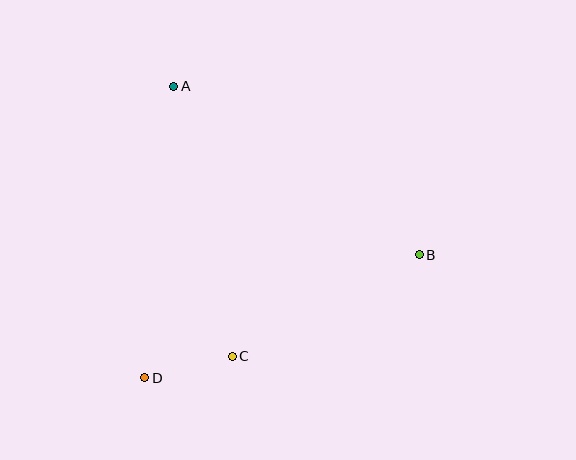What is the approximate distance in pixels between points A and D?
The distance between A and D is approximately 293 pixels.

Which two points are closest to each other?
Points C and D are closest to each other.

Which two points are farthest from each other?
Points B and D are farthest from each other.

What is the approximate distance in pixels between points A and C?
The distance between A and C is approximately 276 pixels.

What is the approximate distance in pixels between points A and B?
The distance between A and B is approximately 298 pixels.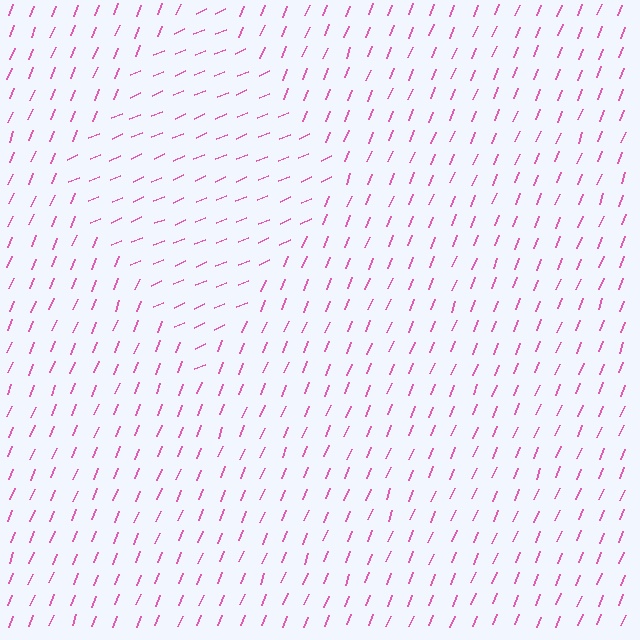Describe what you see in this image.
The image is filled with small pink line segments. A diamond region in the image has lines oriented differently from the surrounding lines, creating a visible texture boundary.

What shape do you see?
I see a diamond.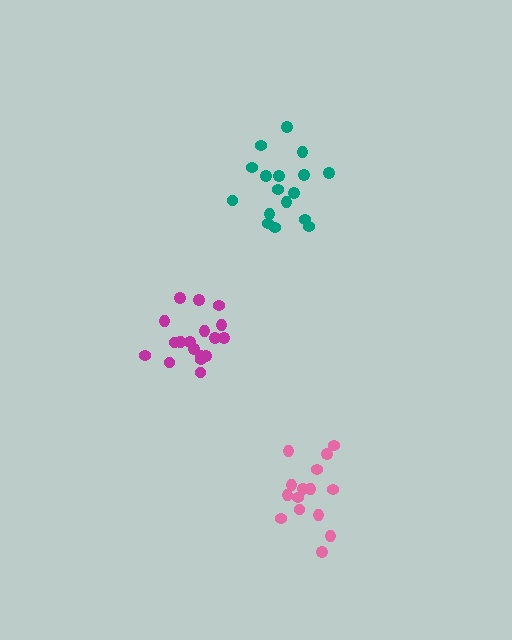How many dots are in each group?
Group 1: 15 dots, Group 2: 18 dots, Group 3: 17 dots (50 total).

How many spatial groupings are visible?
There are 3 spatial groupings.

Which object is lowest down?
The pink cluster is bottommost.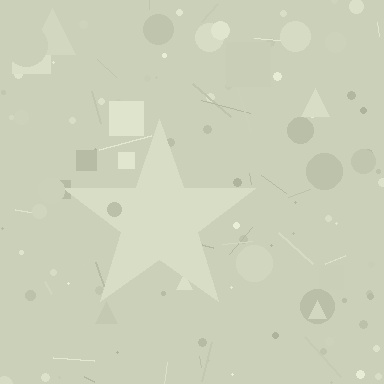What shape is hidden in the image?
A star is hidden in the image.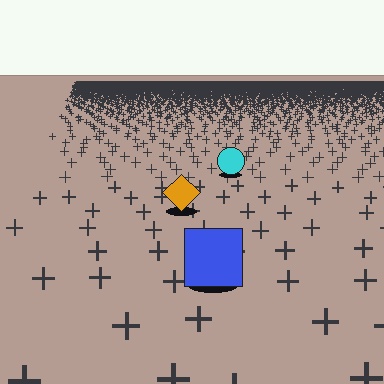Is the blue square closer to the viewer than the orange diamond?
Yes. The blue square is closer — you can tell from the texture gradient: the ground texture is coarser near it.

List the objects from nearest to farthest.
From nearest to farthest: the blue square, the orange diamond, the cyan circle.